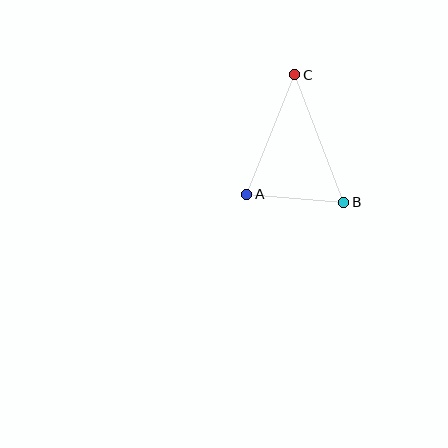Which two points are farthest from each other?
Points B and C are farthest from each other.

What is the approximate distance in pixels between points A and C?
The distance between A and C is approximately 128 pixels.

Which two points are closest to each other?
Points A and B are closest to each other.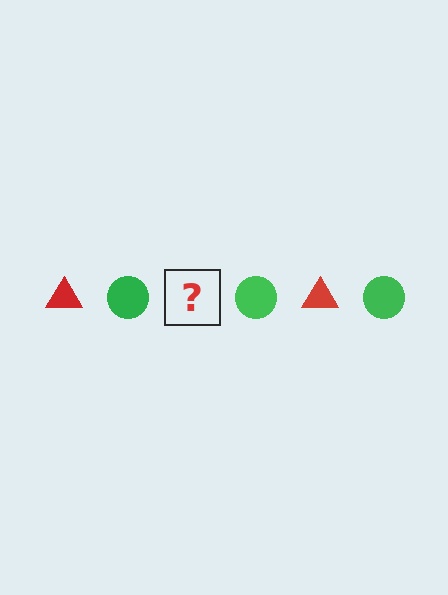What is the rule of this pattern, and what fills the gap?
The rule is that the pattern alternates between red triangle and green circle. The gap should be filled with a red triangle.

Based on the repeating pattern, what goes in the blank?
The blank should be a red triangle.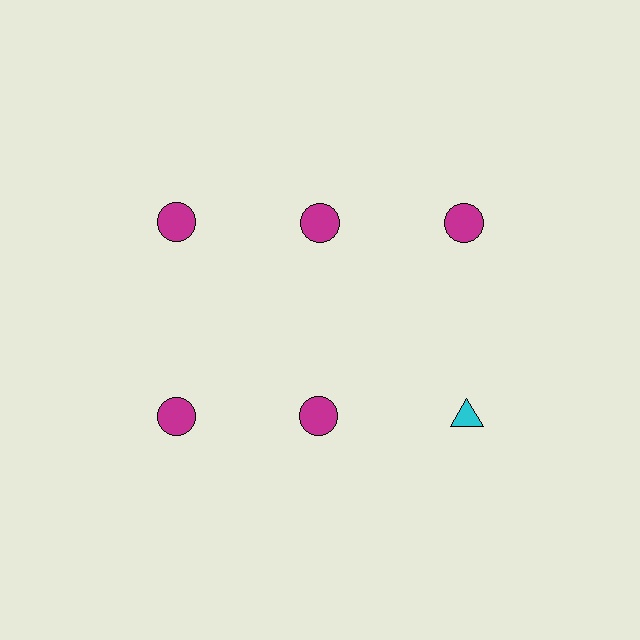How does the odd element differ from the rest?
It differs in both color (cyan instead of magenta) and shape (triangle instead of circle).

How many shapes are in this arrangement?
There are 6 shapes arranged in a grid pattern.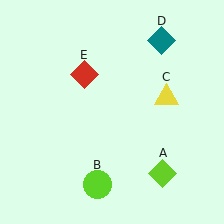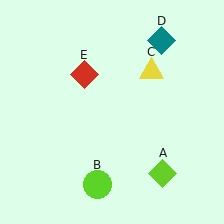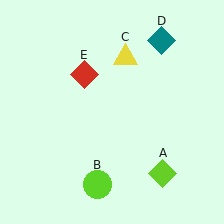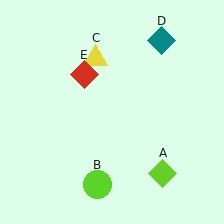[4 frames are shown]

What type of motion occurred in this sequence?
The yellow triangle (object C) rotated counterclockwise around the center of the scene.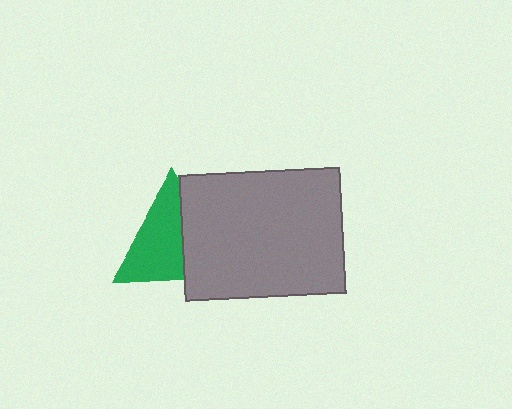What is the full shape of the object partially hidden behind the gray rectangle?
The partially hidden object is a green triangle.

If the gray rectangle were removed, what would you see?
You would see the complete green triangle.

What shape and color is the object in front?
The object in front is a gray rectangle.